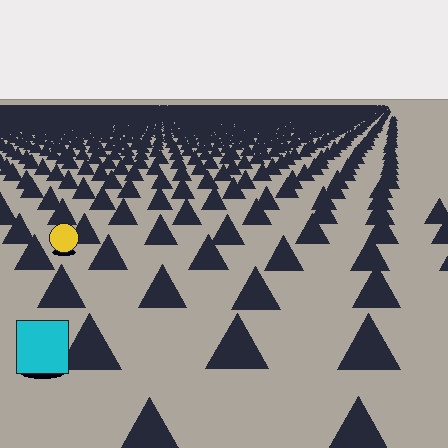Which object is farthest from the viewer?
The yellow circle is farthest from the viewer. It appears smaller and the ground texture around it is denser.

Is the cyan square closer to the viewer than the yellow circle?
Yes. The cyan square is closer — you can tell from the texture gradient: the ground texture is coarser near it.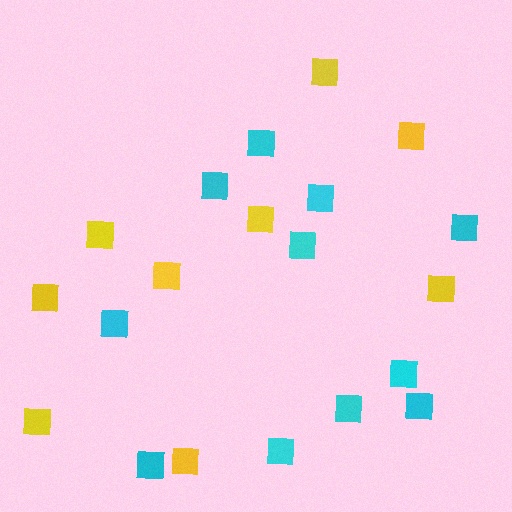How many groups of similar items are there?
There are 2 groups: one group of yellow squares (9) and one group of cyan squares (11).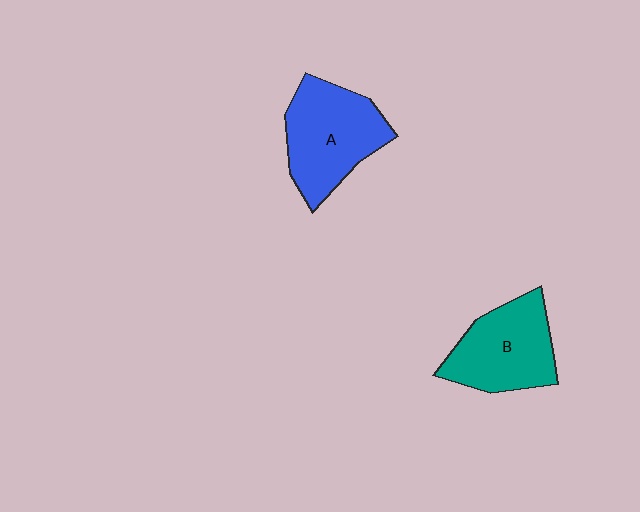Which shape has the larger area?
Shape A (blue).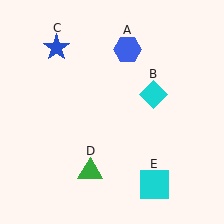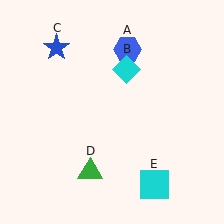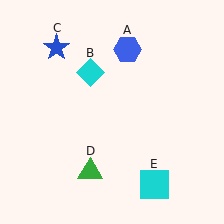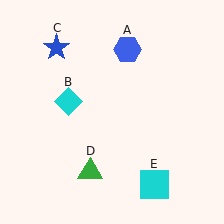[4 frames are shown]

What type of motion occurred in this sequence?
The cyan diamond (object B) rotated counterclockwise around the center of the scene.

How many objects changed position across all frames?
1 object changed position: cyan diamond (object B).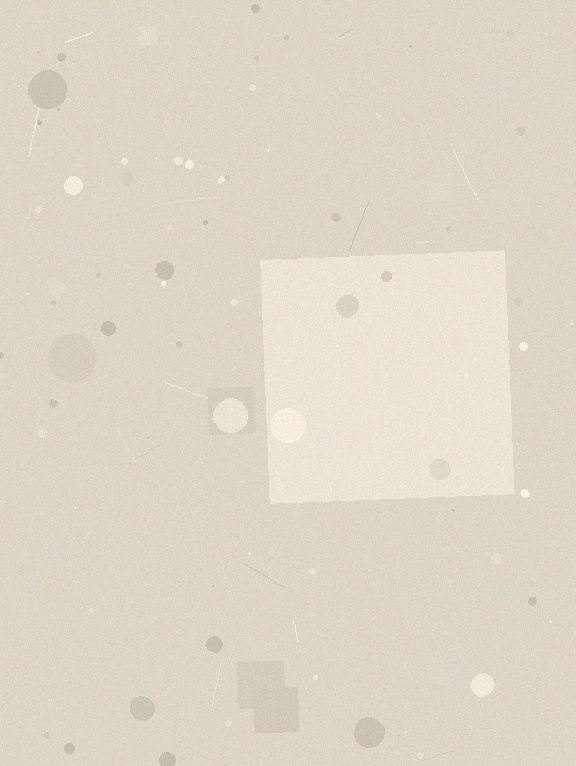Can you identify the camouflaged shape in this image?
The camouflaged shape is a square.